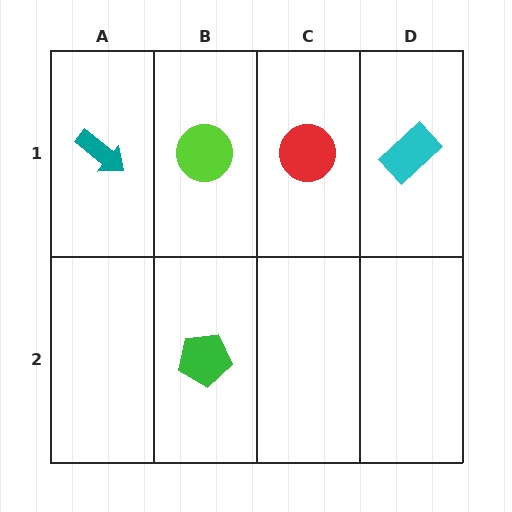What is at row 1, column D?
A cyan rectangle.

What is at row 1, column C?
A red circle.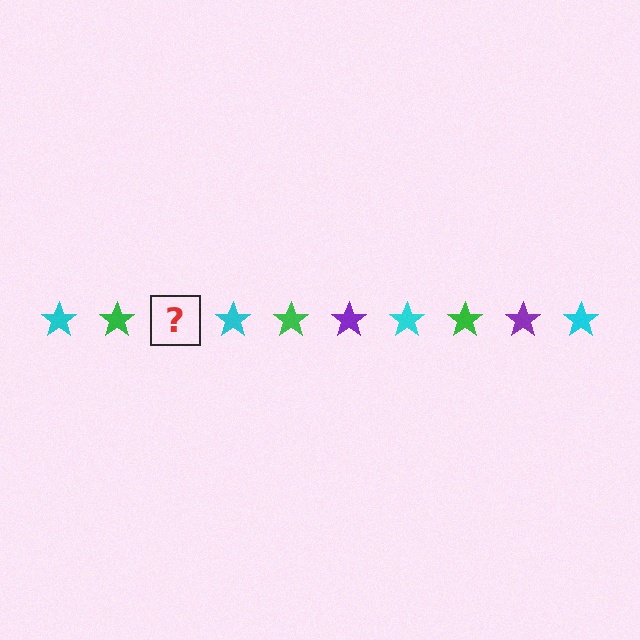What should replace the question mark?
The question mark should be replaced with a purple star.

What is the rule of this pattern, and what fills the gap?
The rule is that the pattern cycles through cyan, green, purple stars. The gap should be filled with a purple star.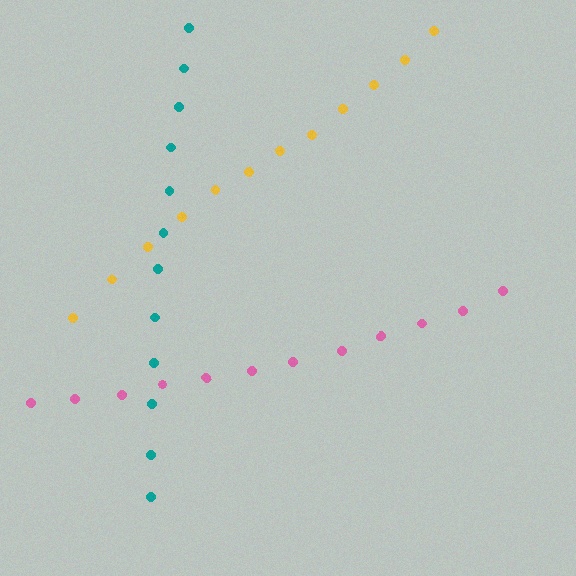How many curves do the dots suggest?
There are 3 distinct paths.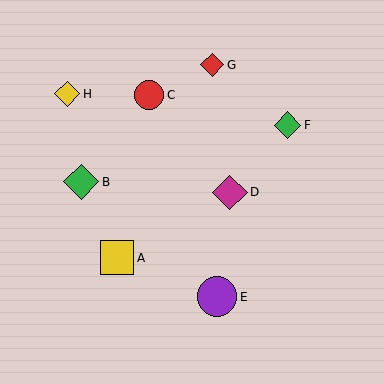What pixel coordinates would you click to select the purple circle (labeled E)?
Click at (217, 297) to select the purple circle E.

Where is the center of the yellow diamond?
The center of the yellow diamond is at (67, 94).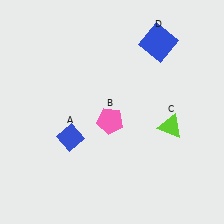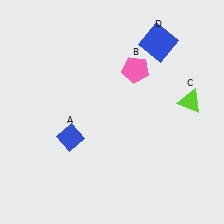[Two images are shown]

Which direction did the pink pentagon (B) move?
The pink pentagon (B) moved up.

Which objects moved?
The objects that moved are: the pink pentagon (B), the lime triangle (C).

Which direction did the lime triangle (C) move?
The lime triangle (C) moved up.